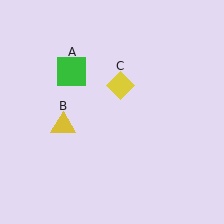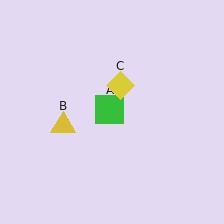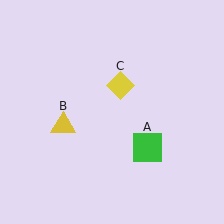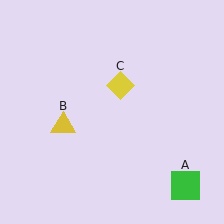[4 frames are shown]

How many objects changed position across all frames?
1 object changed position: green square (object A).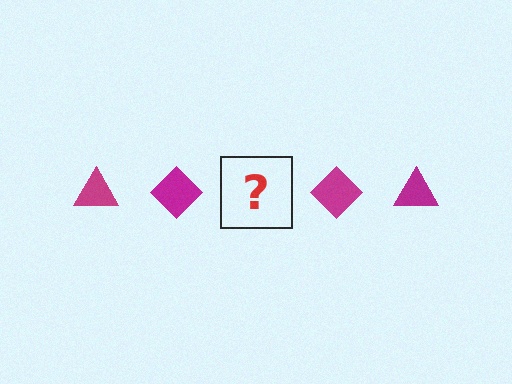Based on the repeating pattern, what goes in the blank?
The blank should be a magenta triangle.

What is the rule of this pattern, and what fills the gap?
The rule is that the pattern cycles through triangle, diamond shapes in magenta. The gap should be filled with a magenta triangle.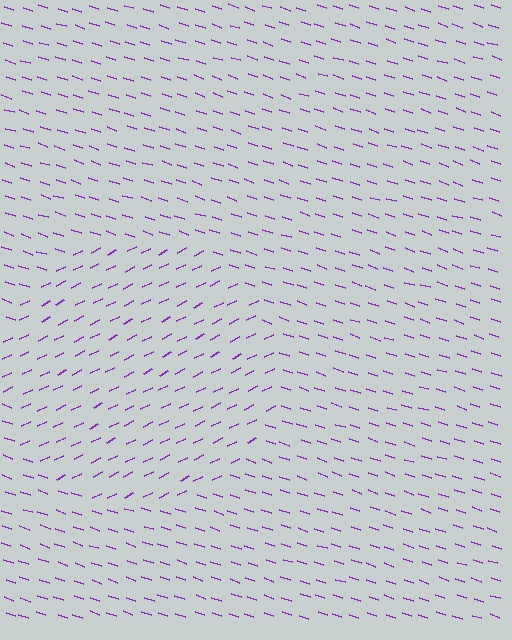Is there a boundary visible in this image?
Yes, there is a texture boundary formed by a change in line orientation.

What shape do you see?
I see a circle.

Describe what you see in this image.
The image is filled with small purple line segments. A circle region in the image has lines oriented differently from the surrounding lines, creating a visible texture boundary.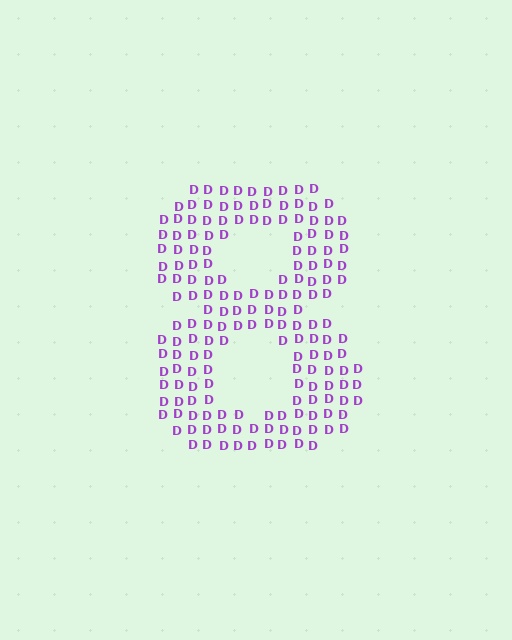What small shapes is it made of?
It is made of small letter D's.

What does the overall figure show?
The overall figure shows the digit 8.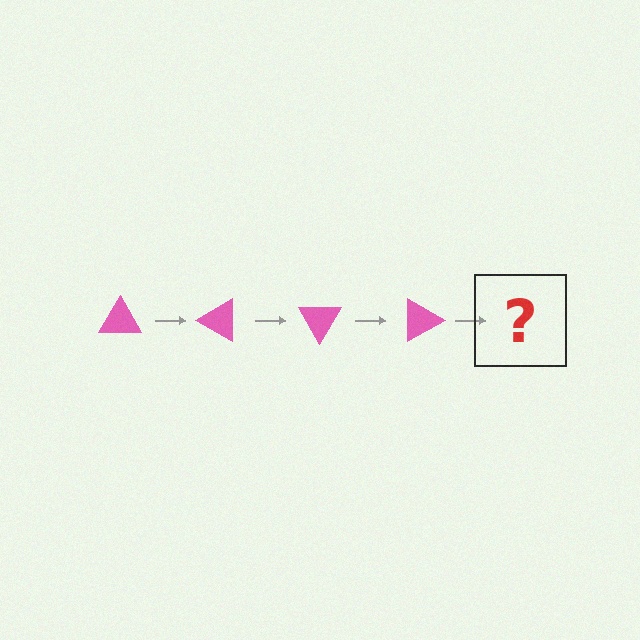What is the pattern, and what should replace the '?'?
The pattern is that the triangle rotates 30 degrees each step. The '?' should be a pink triangle rotated 120 degrees.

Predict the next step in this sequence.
The next step is a pink triangle rotated 120 degrees.